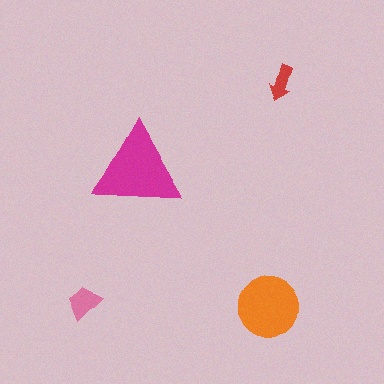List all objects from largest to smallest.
The magenta triangle, the orange circle, the pink trapezoid, the red arrow.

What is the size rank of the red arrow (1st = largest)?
4th.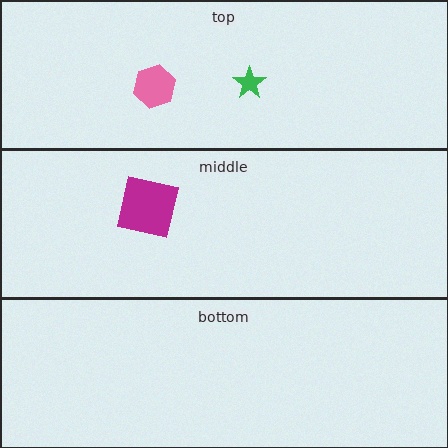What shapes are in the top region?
The pink hexagon, the green star.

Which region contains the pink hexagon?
The top region.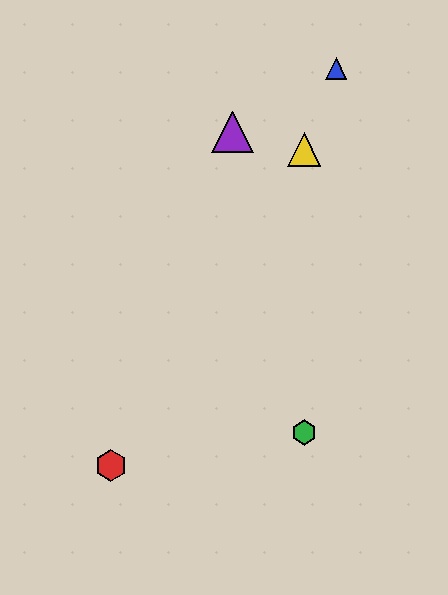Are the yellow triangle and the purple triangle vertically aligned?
No, the yellow triangle is at x≈304 and the purple triangle is at x≈233.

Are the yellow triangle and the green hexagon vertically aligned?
Yes, both are at x≈304.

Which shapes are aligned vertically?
The green hexagon, the yellow triangle are aligned vertically.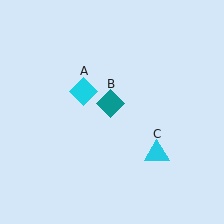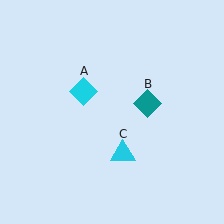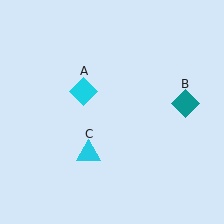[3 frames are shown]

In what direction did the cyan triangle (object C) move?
The cyan triangle (object C) moved left.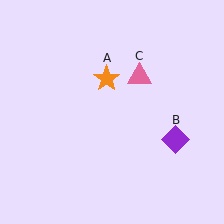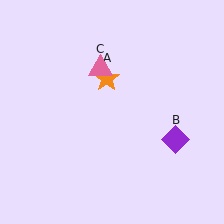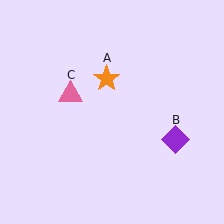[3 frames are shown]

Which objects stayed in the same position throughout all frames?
Orange star (object A) and purple diamond (object B) remained stationary.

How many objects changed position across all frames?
1 object changed position: pink triangle (object C).